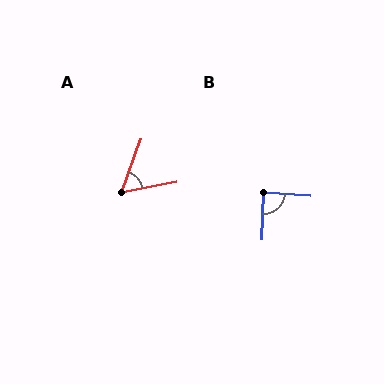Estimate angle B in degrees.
Approximately 88 degrees.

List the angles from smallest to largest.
A (59°), B (88°).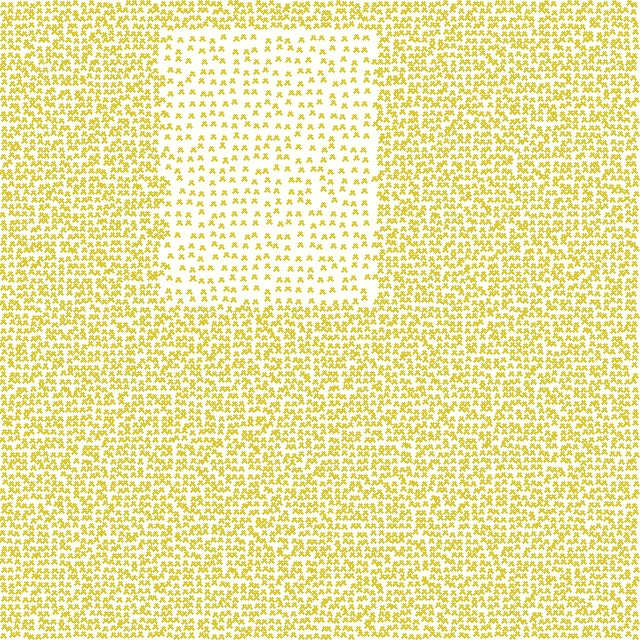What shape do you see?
I see a rectangle.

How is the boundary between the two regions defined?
The boundary is defined by a change in element density (approximately 2.3x ratio). All elements are the same color, size, and shape.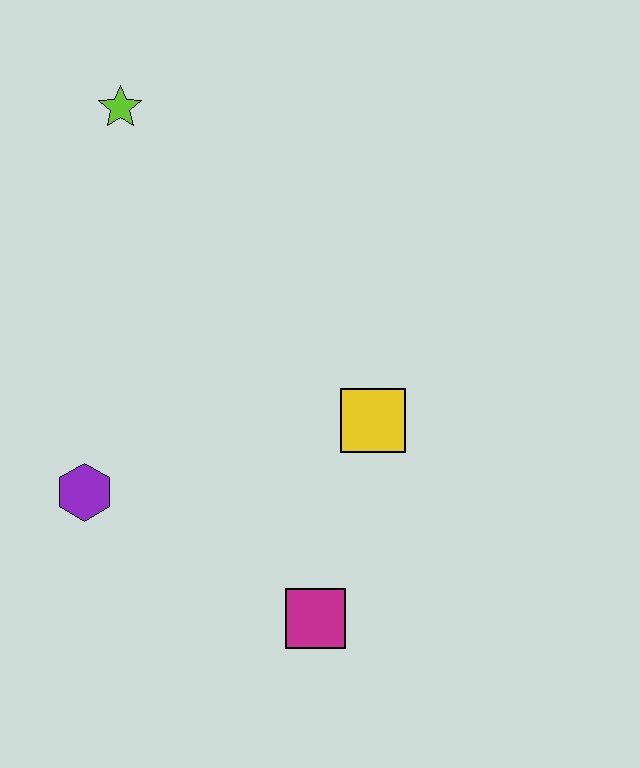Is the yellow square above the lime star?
No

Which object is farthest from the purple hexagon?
The lime star is farthest from the purple hexagon.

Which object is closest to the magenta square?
The yellow square is closest to the magenta square.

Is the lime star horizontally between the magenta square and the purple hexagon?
Yes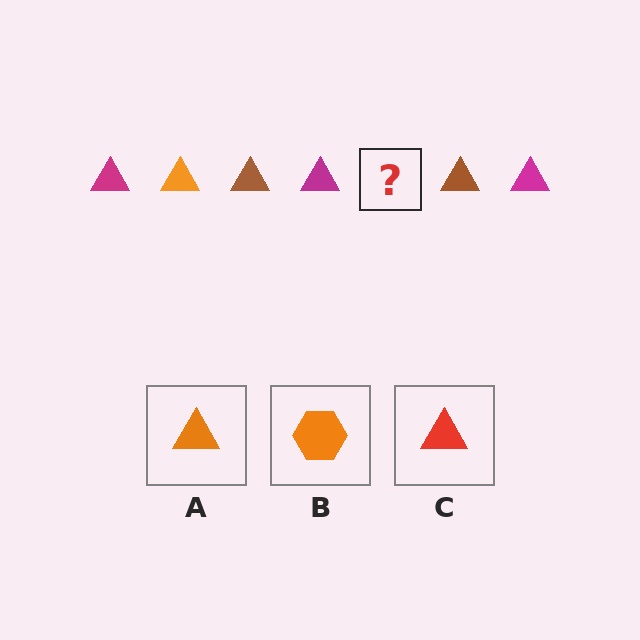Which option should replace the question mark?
Option A.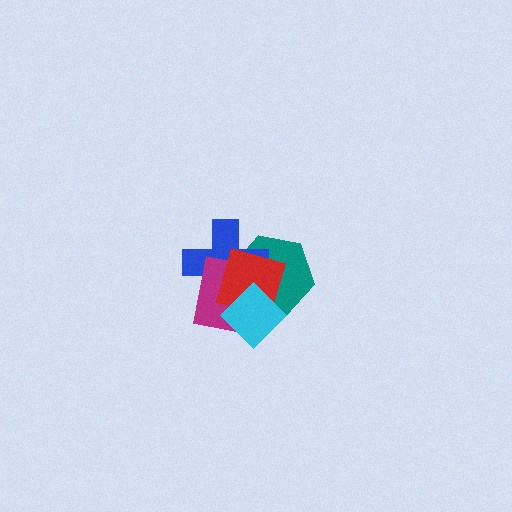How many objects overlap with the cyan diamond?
4 objects overlap with the cyan diamond.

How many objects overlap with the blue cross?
4 objects overlap with the blue cross.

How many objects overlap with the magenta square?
4 objects overlap with the magenta square.